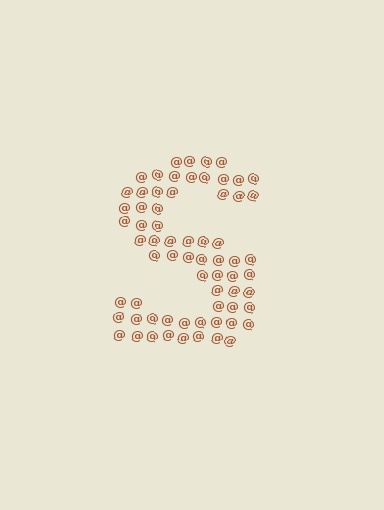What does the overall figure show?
The overall figure shows the letter S.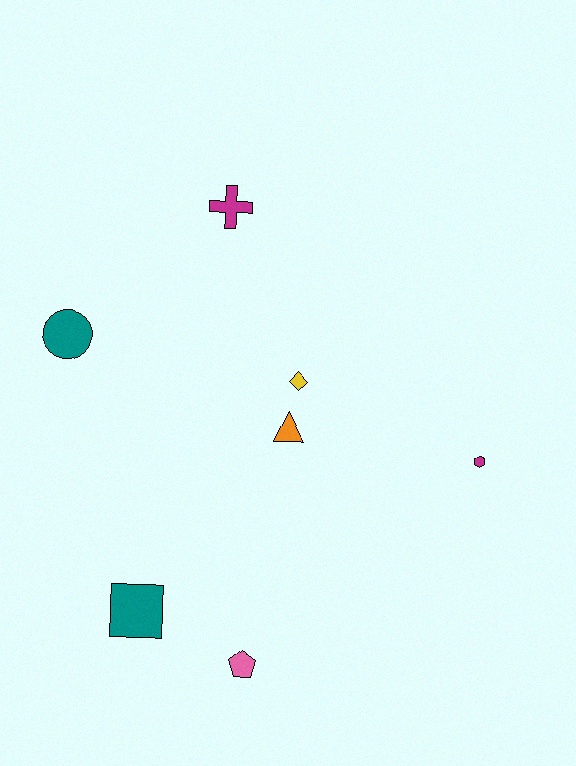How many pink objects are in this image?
There is 1 pink object.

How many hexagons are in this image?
There is 1 hexagon.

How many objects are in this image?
There are 7 objects.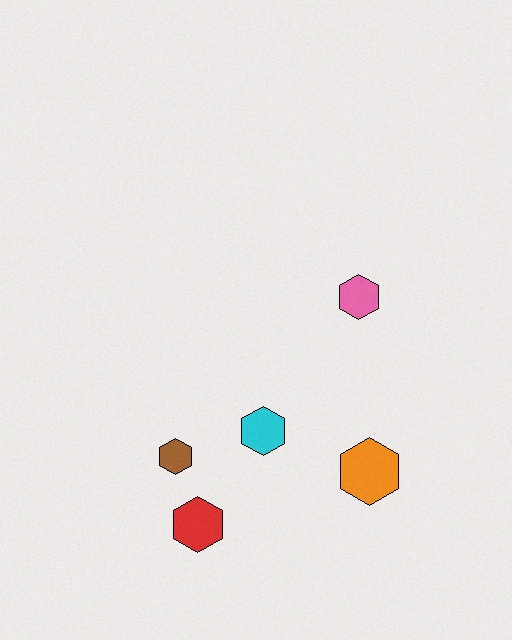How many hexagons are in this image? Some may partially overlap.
There are 5 hexagons.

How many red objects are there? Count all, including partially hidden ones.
There is 1 red object.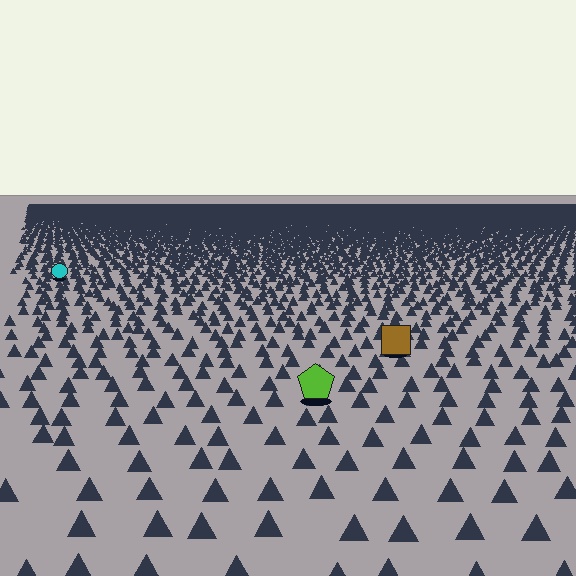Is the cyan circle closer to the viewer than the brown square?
No. The brown square is closer — you can tell from the texture gradient: the ground texture is coarser near it.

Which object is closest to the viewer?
The lime pentagon is closest. The texture marks near it are larger and more spread out.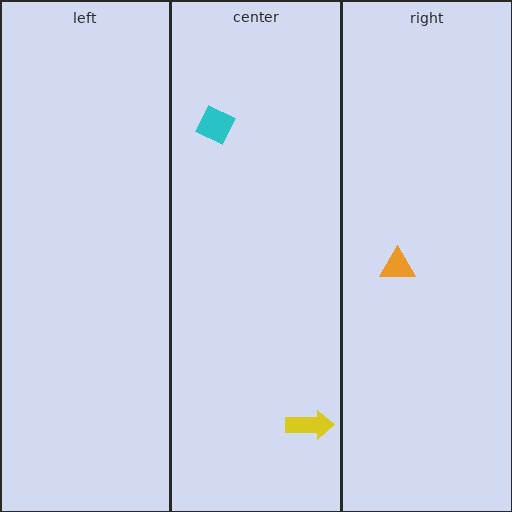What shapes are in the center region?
The cyan diamond, the yellow arrow.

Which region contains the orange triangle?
The right region.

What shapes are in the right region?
The orange triangle.